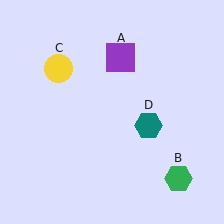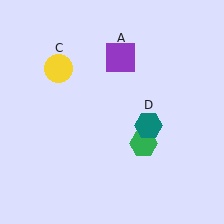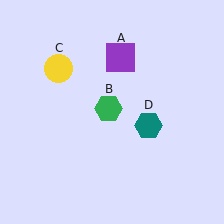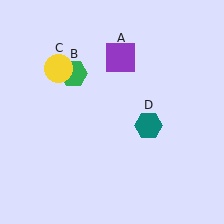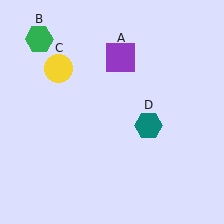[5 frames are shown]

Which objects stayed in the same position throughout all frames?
Purple square (object A) and yellow circle (object C) and teal hexagon (object D) remained stationary.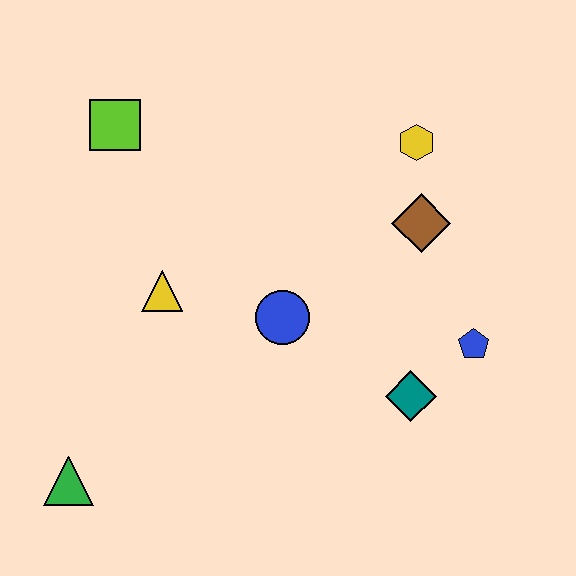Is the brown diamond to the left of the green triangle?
No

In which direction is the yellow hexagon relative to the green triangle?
The yellow hexagon is to the right of the green triangle.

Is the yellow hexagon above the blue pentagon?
Yes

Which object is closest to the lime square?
The yellow triangle is closest to the lime square.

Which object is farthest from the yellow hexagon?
The green triangle is farthest from the yellow hexagon.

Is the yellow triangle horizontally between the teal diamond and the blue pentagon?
No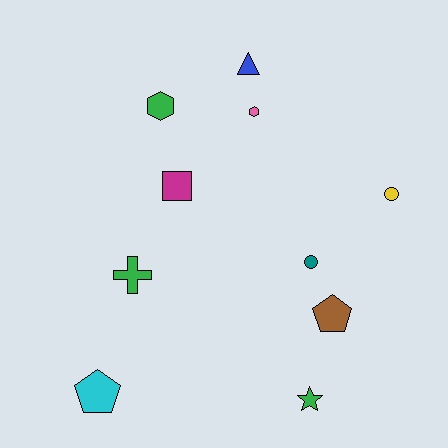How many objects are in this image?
There are 10 objects.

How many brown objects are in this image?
There is 1 brown object.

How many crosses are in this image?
There is 1 cross.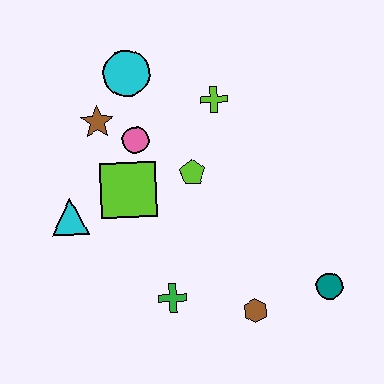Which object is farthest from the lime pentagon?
The teal circle is farthest from the lime pentagon.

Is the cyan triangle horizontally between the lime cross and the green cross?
No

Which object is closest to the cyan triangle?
The lime square is closest to the cyan triangle.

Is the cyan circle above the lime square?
Yes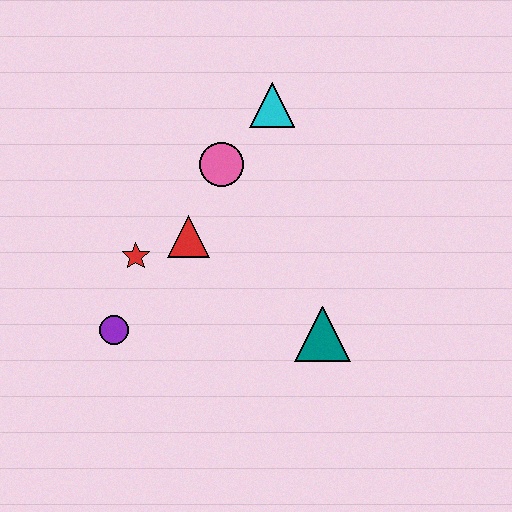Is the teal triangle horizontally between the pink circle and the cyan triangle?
No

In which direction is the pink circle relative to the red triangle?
The pink circle is above the red triangle.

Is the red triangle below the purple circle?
No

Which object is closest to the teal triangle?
The red triangle is closest to the teal triangle.